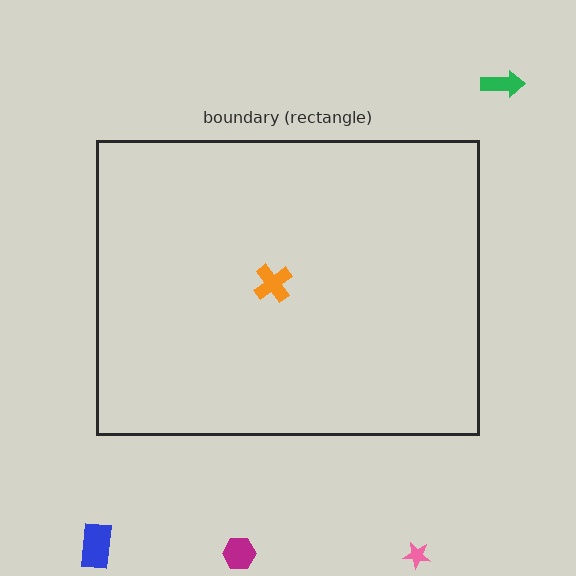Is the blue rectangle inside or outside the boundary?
Outside.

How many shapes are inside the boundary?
1 inside, 4 outside.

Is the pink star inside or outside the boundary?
Outside.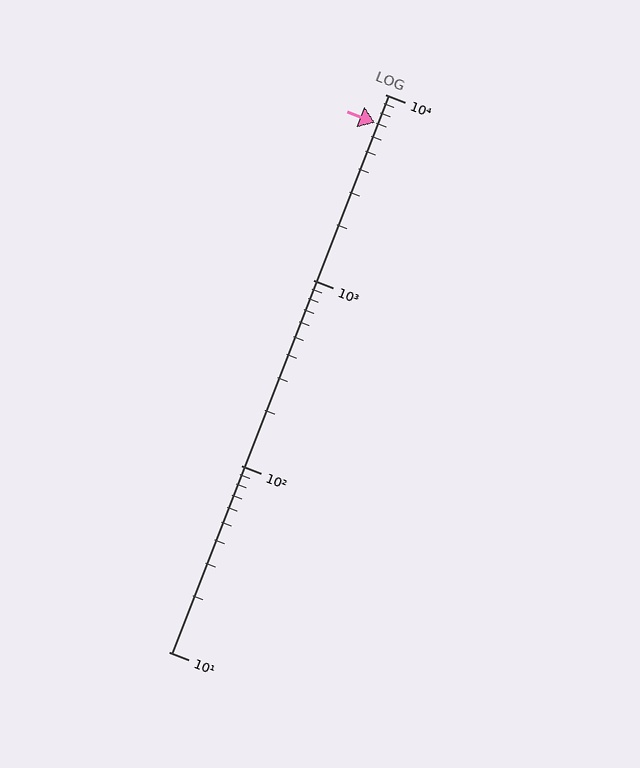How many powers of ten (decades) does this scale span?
The scale spans 3 decades, from 10 to 10000.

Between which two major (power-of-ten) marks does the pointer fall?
The pointer is between 1000 and 10000.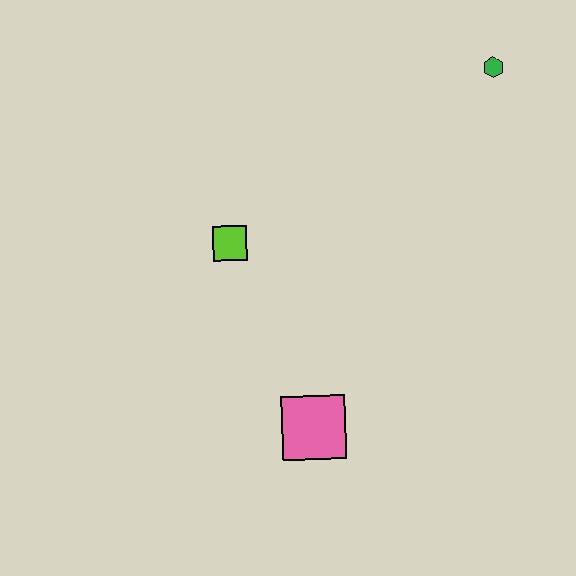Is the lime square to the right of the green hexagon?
No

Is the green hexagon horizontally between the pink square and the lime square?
No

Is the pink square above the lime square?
No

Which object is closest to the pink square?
The lime square is closest to the pink square.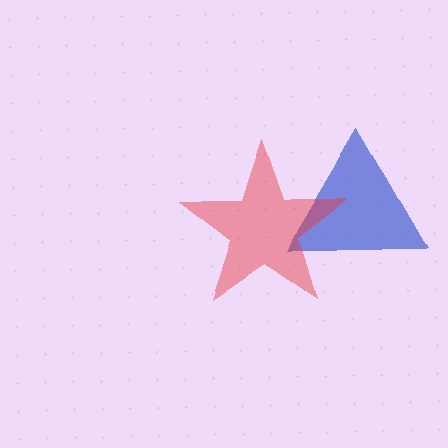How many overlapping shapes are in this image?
There are 2 overlapping shapes in the image.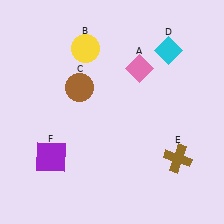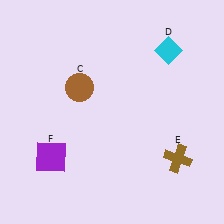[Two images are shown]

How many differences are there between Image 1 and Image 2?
There are 2 differences between the two images.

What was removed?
The pink diamond (A), the yellow circle (B) were removed in Image 2.